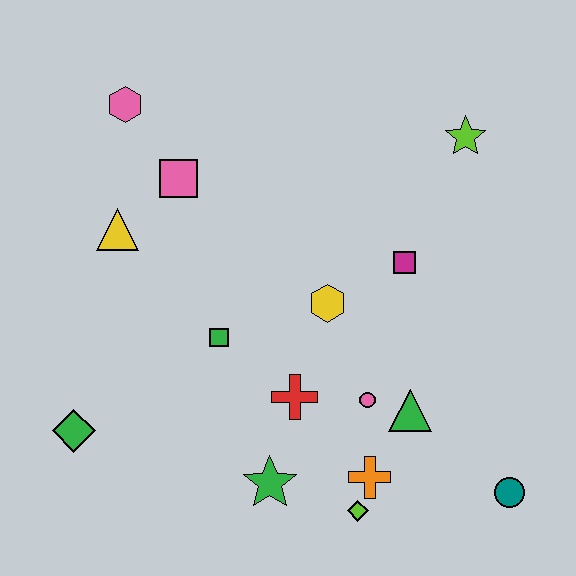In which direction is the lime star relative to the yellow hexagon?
The lime star is above the yellow hexagon.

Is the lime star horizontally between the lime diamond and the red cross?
No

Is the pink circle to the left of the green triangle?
Yes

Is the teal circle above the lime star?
No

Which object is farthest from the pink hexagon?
The teal circle is farthest from the pink hexagon.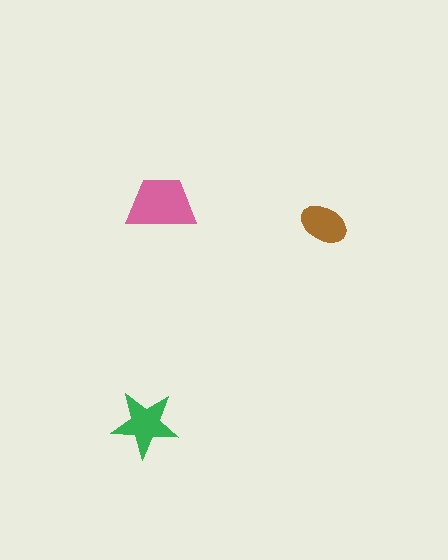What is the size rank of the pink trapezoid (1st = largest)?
1st.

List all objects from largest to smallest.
The pink trapezoid, the green star, the brown ellipse.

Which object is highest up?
The pink trapezoid is topmost.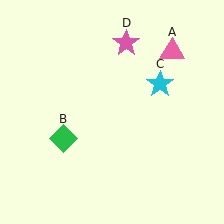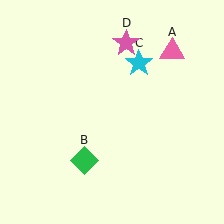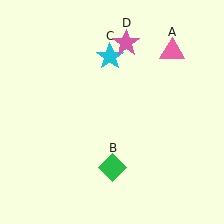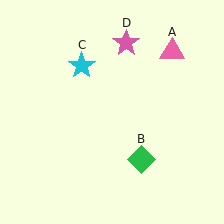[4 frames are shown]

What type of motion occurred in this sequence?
The green diamond (object B), cyan star (object C) rotated counterclockwise around the center of the scene.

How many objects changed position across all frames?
2 objects changed position: green diamond (object B), cyan star (object C).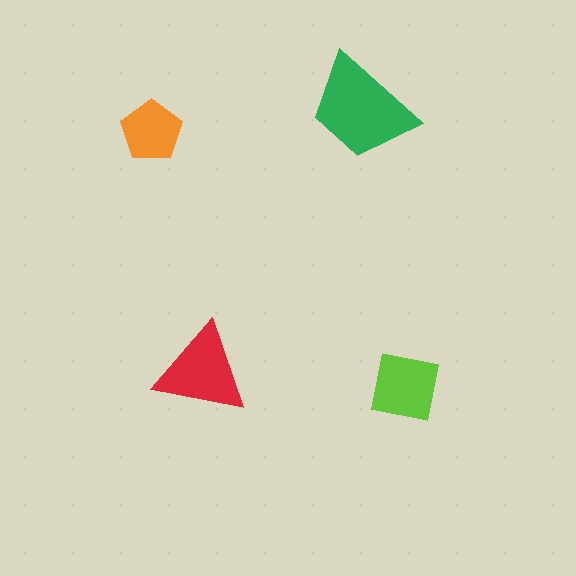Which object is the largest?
The green trapezoid.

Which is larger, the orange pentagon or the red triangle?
The red triangle.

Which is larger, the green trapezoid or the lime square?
The green trapezoid.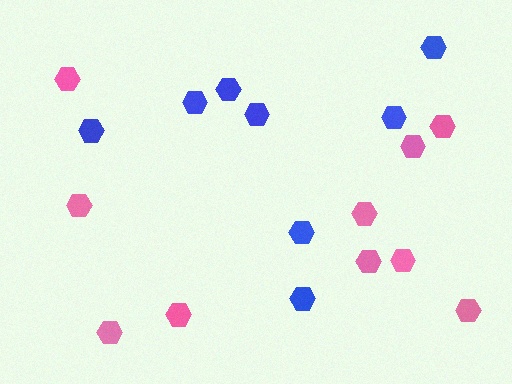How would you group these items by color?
There are 2 groups: one group of pink hexagons (10) and one group of blue hexagons (8).